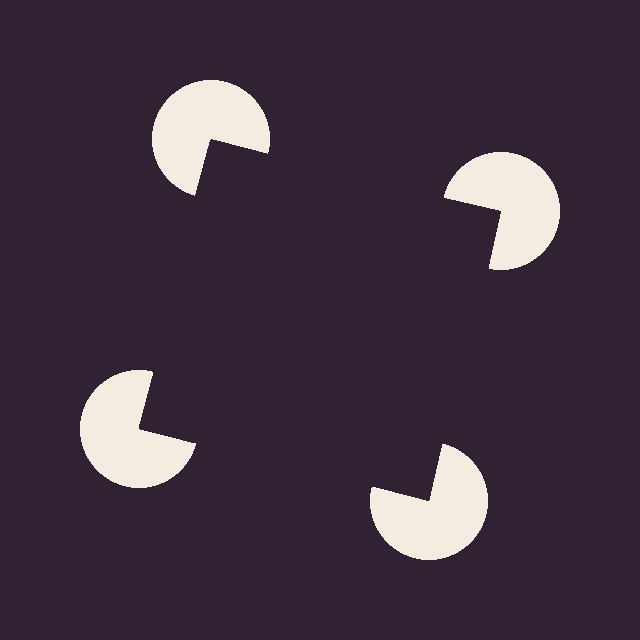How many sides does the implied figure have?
4 sides.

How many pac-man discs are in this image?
There are 4 — one at each vertex of the illusory square.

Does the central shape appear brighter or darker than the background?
It typically appears slightly darker than the background, even though no actual brightness change is drawn.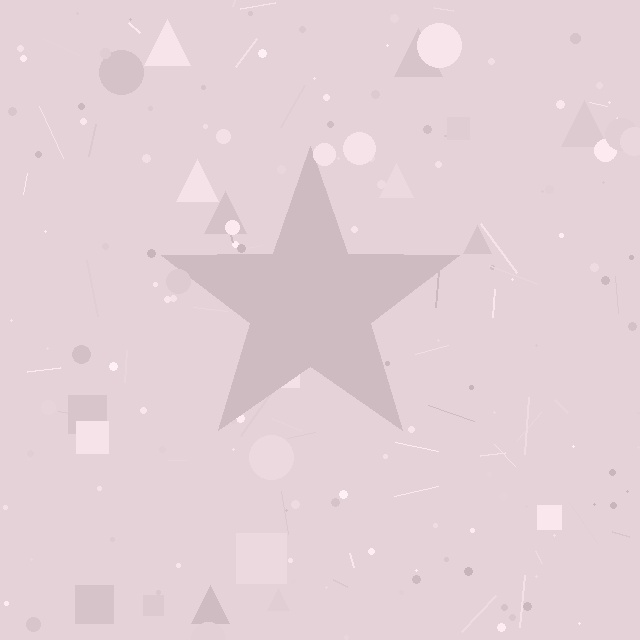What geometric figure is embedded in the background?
A star is embedded in the background.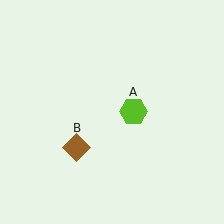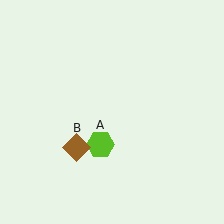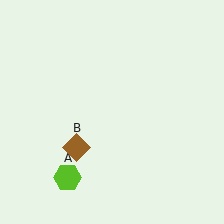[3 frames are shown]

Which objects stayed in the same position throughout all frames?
Brown diamond (object B) remained stationary.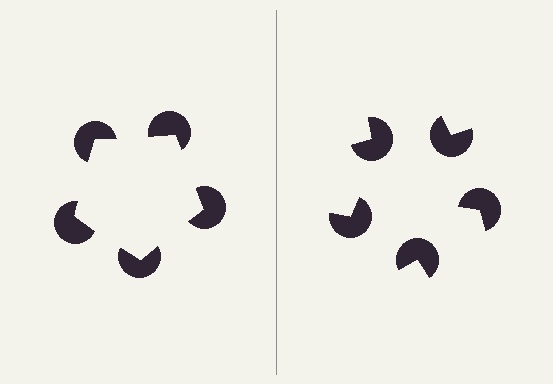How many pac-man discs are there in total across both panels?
10 — 5 on each side.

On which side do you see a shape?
An illusory pentagon appears on the left side. On the right side the wedge cuts are rotated, so no coherent shape forms.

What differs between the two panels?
The pac-man discs are positioned identically on both sides; only the wedge orientations differ. On the left they align to a pentagon; on the right they are misaligned.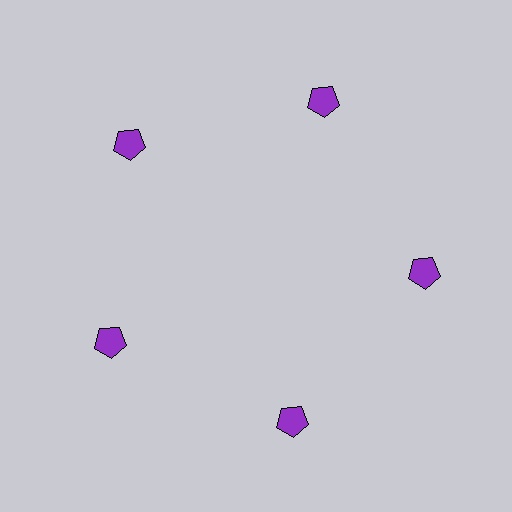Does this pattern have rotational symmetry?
Yes, this pattern has 5-fold rotational symmetry. It looks the same after rotating 72 degrees around the center.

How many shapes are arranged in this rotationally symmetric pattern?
There are 5 shapes, arranged in 5 groups of 1.